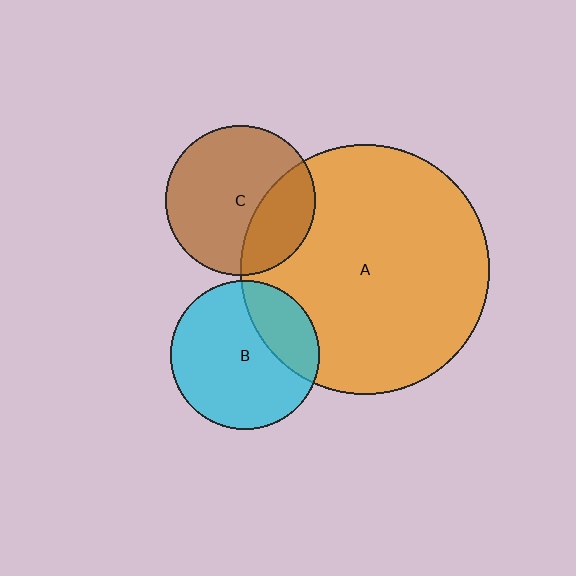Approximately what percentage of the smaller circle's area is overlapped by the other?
Approximately 30%.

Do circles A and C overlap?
Yes.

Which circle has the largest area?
Circle A (orange).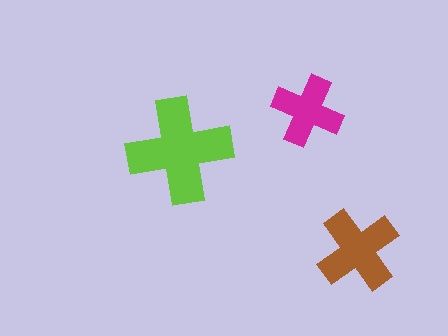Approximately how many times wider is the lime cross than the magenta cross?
About 1.5 times wider.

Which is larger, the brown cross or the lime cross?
The lime one.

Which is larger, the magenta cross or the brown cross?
The brown one.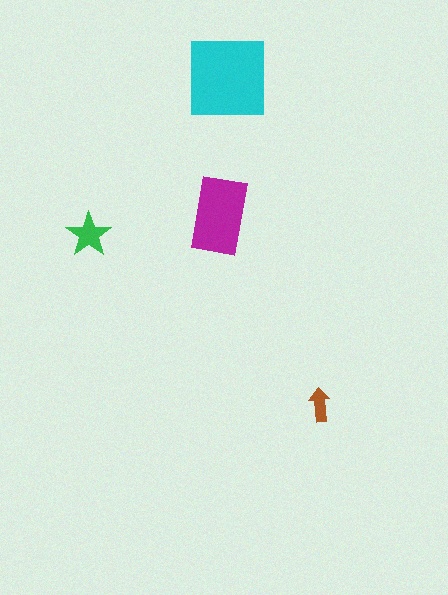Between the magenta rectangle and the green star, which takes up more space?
The magenta rectangle.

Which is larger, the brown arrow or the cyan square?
The cyan square.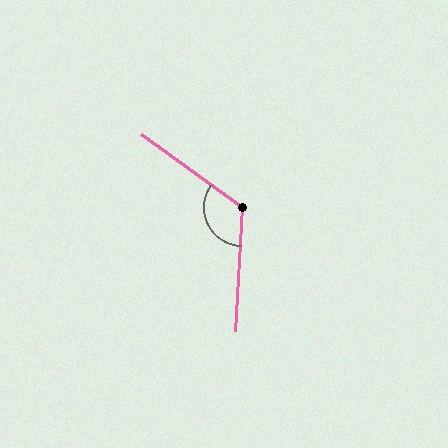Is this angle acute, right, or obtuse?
It is obtuse.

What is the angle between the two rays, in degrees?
Approximately 122 degrees.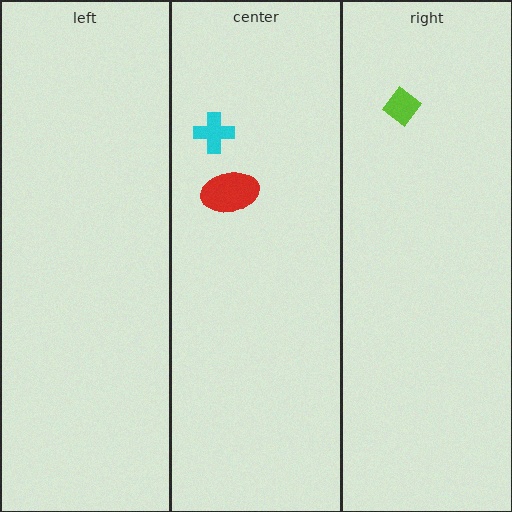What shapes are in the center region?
The cyan cross, the red ellipse.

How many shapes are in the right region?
1.